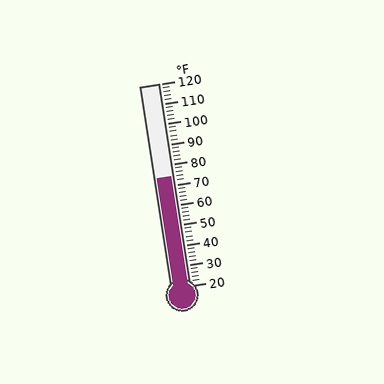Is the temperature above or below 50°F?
The temperature is above 50°F.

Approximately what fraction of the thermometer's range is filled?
The thermometer is filled to approximately 55% of its range.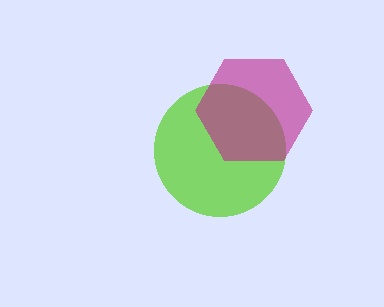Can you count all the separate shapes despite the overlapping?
Yes, there are 2 separate shapes.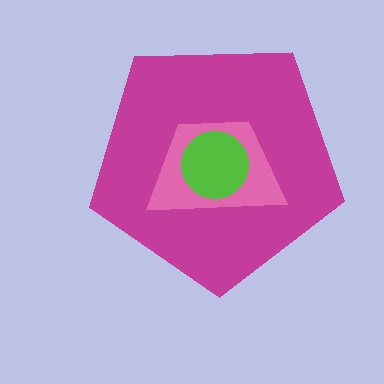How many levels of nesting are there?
3.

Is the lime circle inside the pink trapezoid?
Yes.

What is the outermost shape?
The magenta pentagon.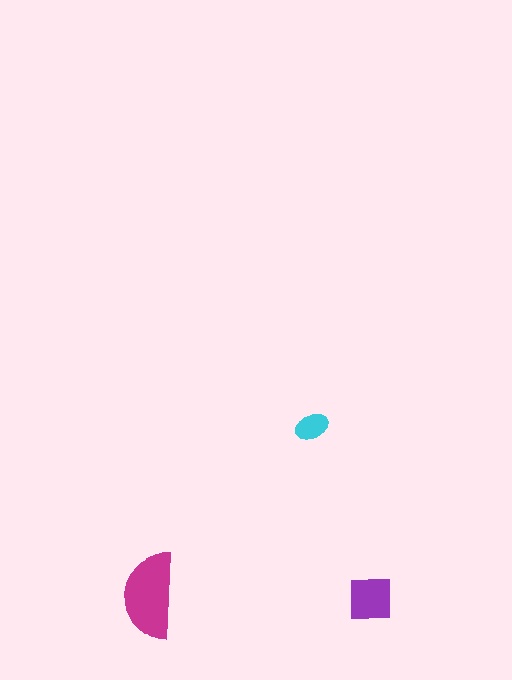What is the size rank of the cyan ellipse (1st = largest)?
3rd.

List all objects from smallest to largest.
The cyan ellipse, the purple square, the magenta semicircle.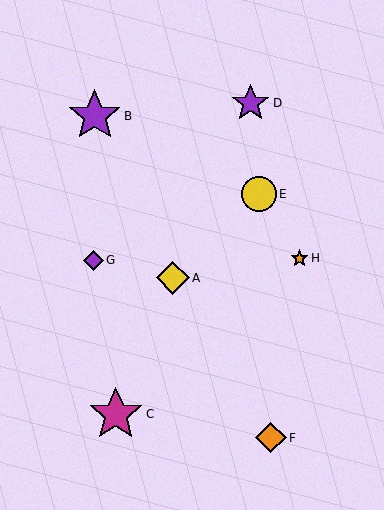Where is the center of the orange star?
The center of the orange star is at (300, 258).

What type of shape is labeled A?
Shape A is a yellow diamond.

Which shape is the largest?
The magenta star (labeled C) is the largest.